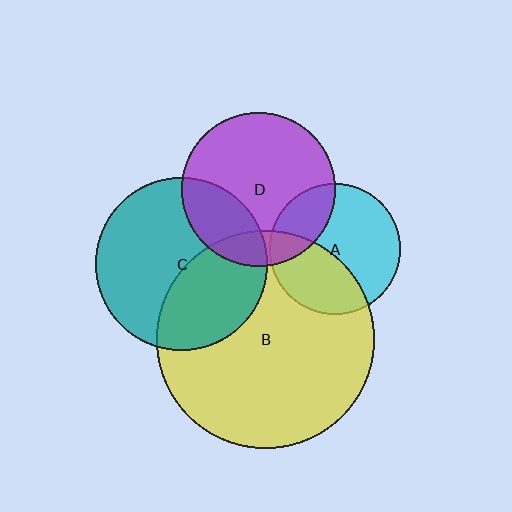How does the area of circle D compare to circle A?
Approximately 1.4 times.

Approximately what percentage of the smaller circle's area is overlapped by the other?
Approximately 25%.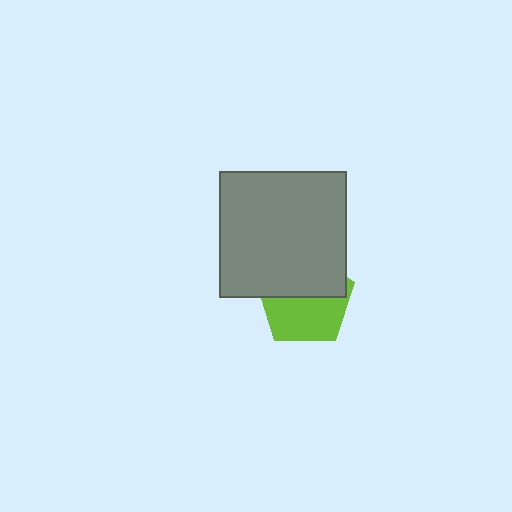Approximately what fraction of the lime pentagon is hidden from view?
Roughly 47% of the lime pentagon is hidden behind the gray square.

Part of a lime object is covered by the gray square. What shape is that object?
It is a pentagon.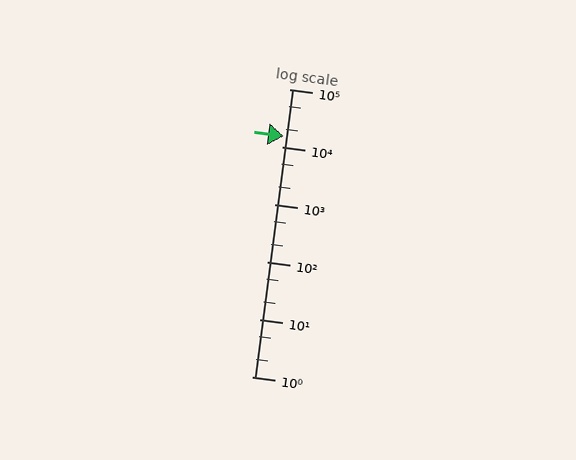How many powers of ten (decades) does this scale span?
The scale spans 5 decades, from 1 to 100000.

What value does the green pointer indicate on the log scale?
The pointer indicates approximately 15000.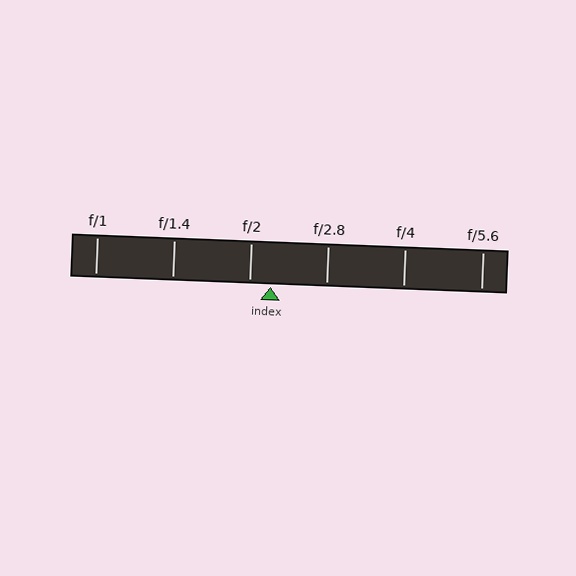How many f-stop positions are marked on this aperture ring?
There are 6 f-stop positions marked.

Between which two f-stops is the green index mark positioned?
The index mark is between f/2 and f/2.8.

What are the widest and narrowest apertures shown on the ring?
The widest aperture shown is f/1 and the narrowest is f/5.6.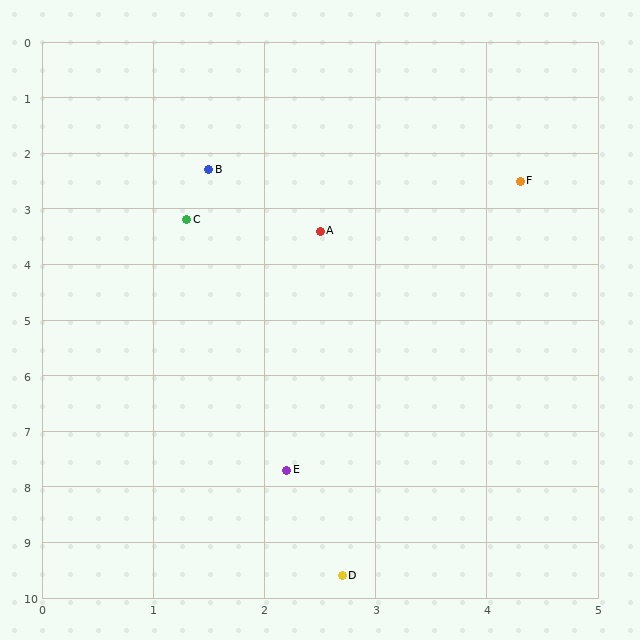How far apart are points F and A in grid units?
Points F and A are about 2.0 grid units apart.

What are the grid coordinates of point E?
Point E is at approximately (2.2, 7.7).